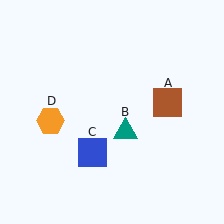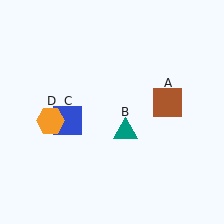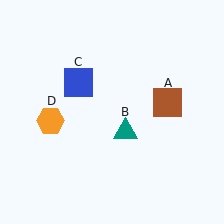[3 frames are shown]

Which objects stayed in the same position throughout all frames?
Brown square (object A) and teal triangle (object B) and orange hexagon (object D) remained stationary.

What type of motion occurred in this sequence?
The blue square (object C) rotated clockwise around the center of the scene.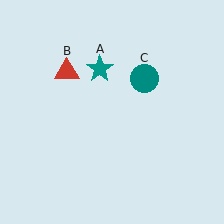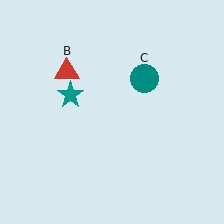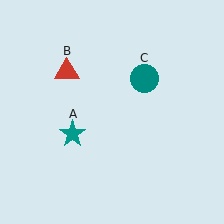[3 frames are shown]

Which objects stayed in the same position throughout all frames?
Red triangle (object B) and teal circle (object C) remained stationary.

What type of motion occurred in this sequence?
The teal star (object A) rotated counterclockwise around the center of the scene.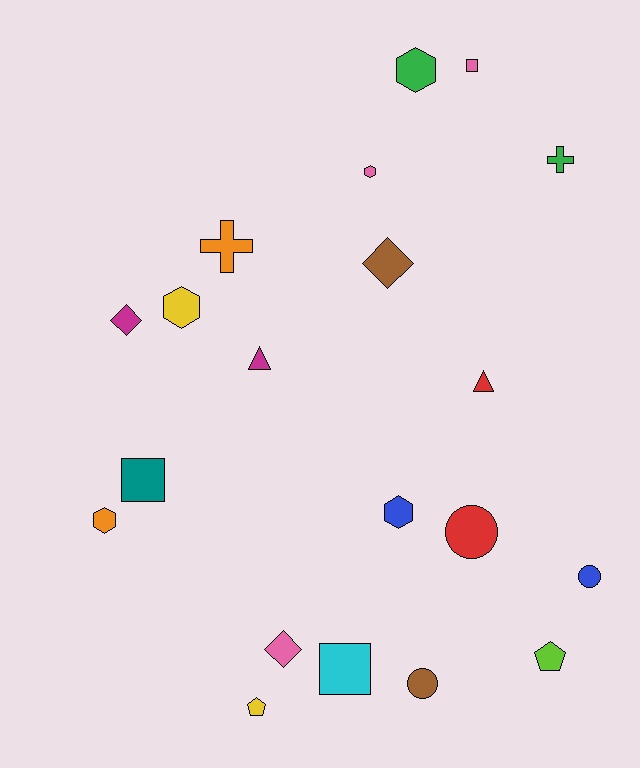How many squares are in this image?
There are 3 squares.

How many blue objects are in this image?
There are 2 blue objects.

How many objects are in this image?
There are 20 objects.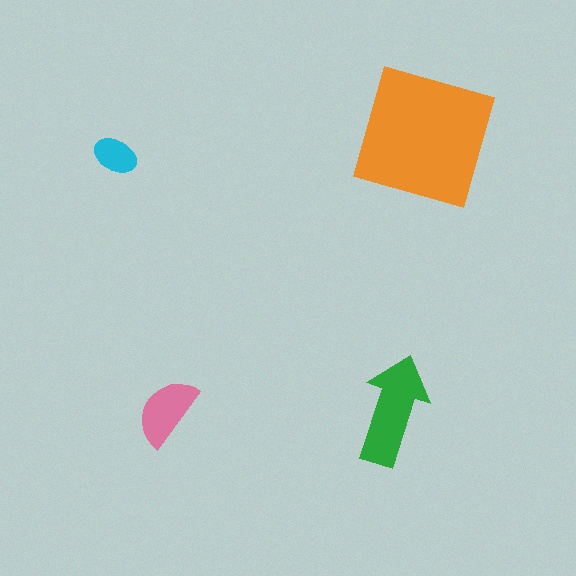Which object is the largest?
The orange square.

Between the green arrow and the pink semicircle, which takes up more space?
The green arrow.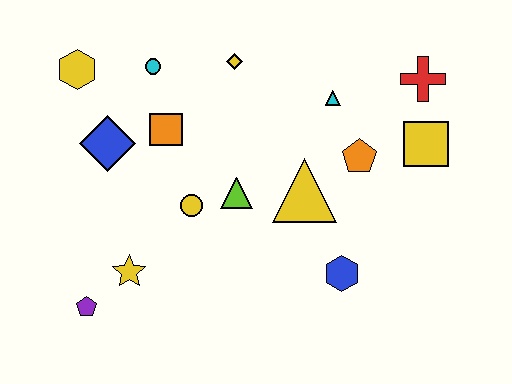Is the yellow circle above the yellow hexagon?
No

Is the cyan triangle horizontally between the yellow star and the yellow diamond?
No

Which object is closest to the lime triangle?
The yellow circle is closest to the lime triangle.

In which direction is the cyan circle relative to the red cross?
The cyan circle is to the left of the red cross.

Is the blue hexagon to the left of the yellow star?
No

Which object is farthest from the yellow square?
The purple pentagon is farthest from the yellow square.